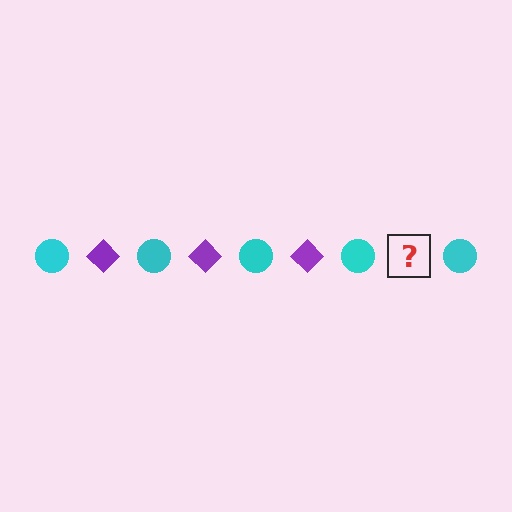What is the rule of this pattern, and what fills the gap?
The rule is that the pattern alternates between cyan circle and purple diamond. The gap should be filled with a purple diamond.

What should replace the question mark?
The question mark should be replaced with a purple diamond.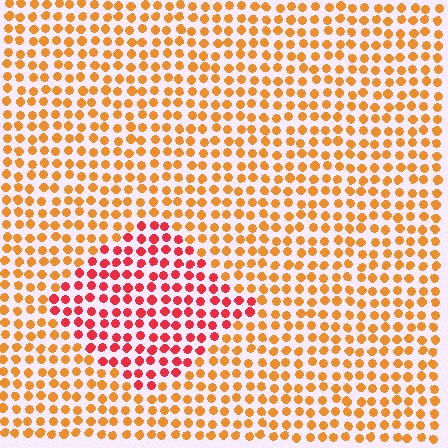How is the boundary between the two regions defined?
The boundary is defined purely by a slight shift in hue (about 38 degrees). Spacing, size, and orientation are identical on both sides.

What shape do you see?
I see a diamond.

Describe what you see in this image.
The image is filled with small orange elements in a uniform arrangement. A diamond-shaped region is visible where the elements are tinted to a slightly different hue, forming a subtle color boundary.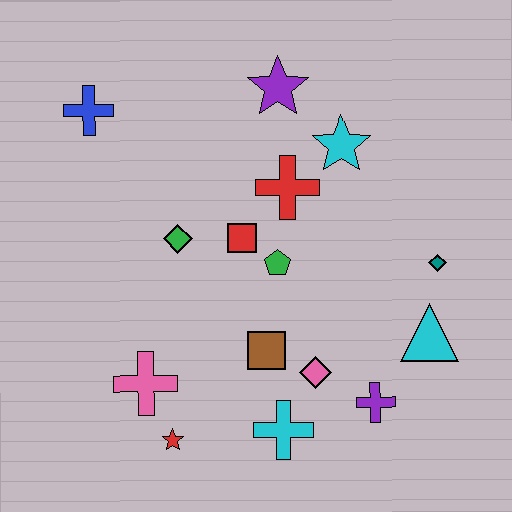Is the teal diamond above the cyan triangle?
Yes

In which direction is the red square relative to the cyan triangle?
The red square is to the left of the cyan triangle.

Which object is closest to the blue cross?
The green diamond is closest to the blue cross.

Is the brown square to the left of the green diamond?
No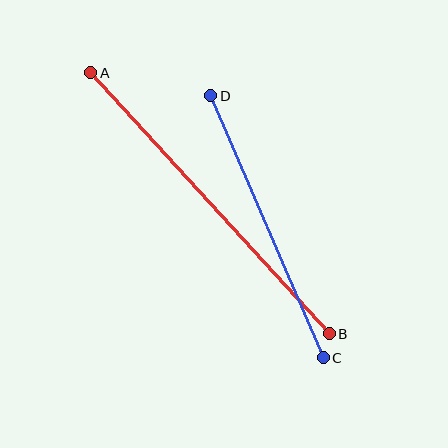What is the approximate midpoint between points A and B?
The midpoint is at approximately (210, 203) pixels.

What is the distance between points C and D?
The distance is approximately 285 pixels.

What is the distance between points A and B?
The distance is approximately 353 pixels.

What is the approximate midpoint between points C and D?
The midpoint is at approximately (267, 227) pixels.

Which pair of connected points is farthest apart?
Points A and B are farthest apart.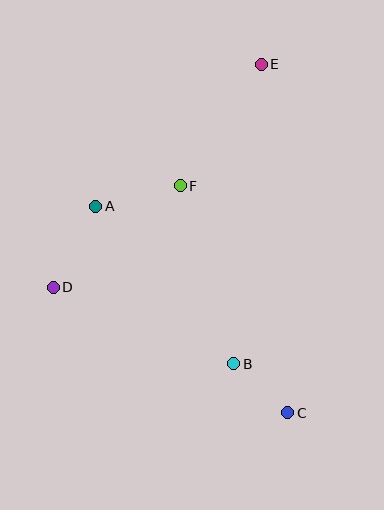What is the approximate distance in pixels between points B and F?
The distance between B and F is approximately 186 pixels.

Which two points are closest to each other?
Points B and C are closest to each other.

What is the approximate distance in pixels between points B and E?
The distance between B and E is approximately 301 pixels.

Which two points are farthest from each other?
Points C and E are farthest from each other.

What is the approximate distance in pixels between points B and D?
The distance between B and D is approximately 196 pixels.